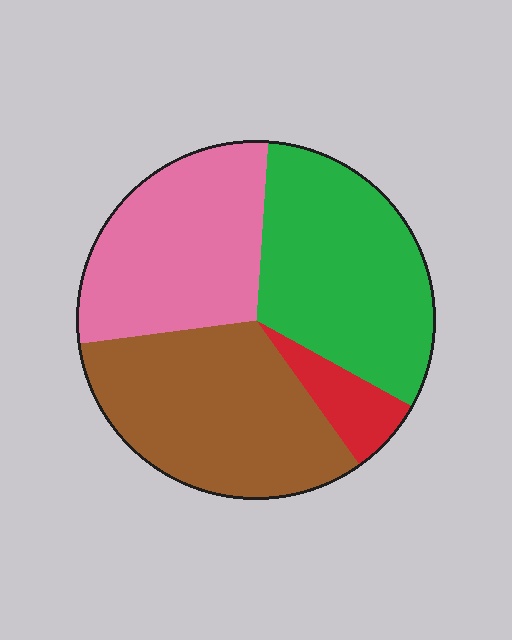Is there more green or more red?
Green.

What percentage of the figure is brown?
Brown covers around 35% of the figure.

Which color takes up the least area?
Red, at roughly 5%.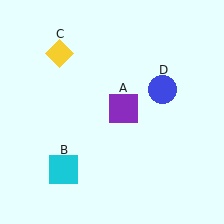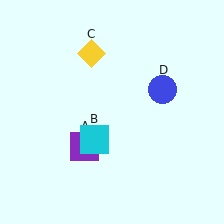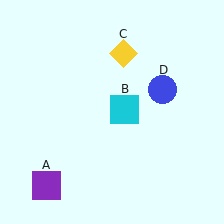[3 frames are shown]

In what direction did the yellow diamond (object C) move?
The yellow diamond (object C) moved right.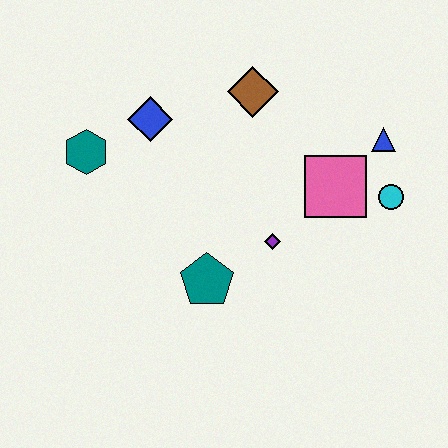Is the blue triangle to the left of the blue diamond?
No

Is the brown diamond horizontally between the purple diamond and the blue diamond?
Yes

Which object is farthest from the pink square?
The teal hexagon is farthest from the pink square.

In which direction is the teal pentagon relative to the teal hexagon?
The teal pentagon is below the teal hexagon.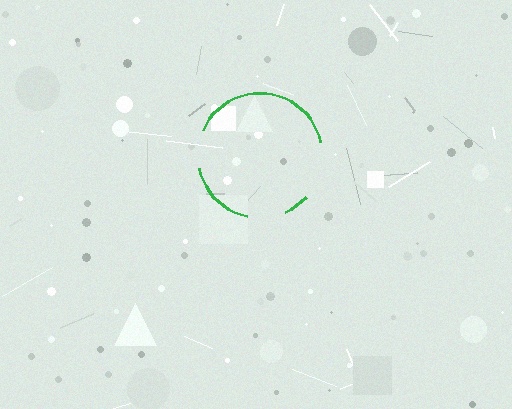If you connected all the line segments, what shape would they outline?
They would outline a circle.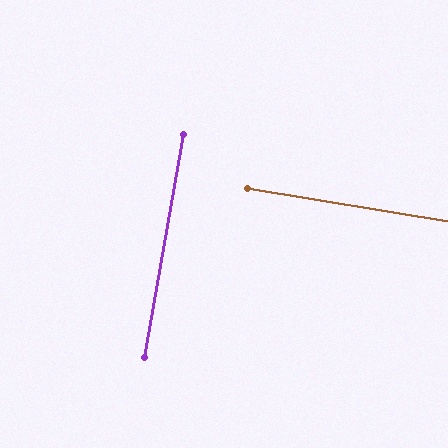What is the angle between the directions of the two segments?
Approximately 90 degrees.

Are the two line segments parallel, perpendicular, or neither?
Perpendicular — they meet at approximately 90°.